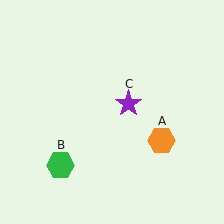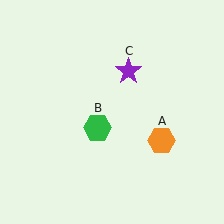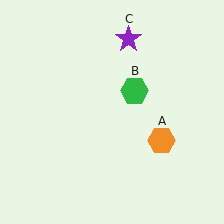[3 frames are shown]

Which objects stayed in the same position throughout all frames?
Orange hexagon (object A) remained stationary.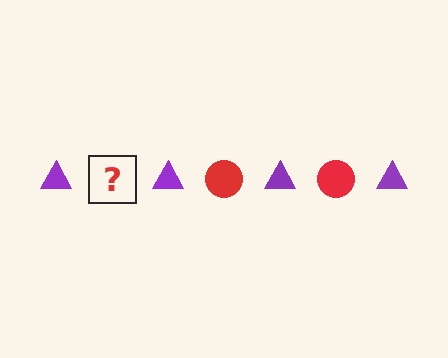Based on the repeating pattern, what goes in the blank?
The blank should be a red circle.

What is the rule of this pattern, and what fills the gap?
The rule is that the pattern alternates between purple triangle and red circle. The gap should be filled with a red circle.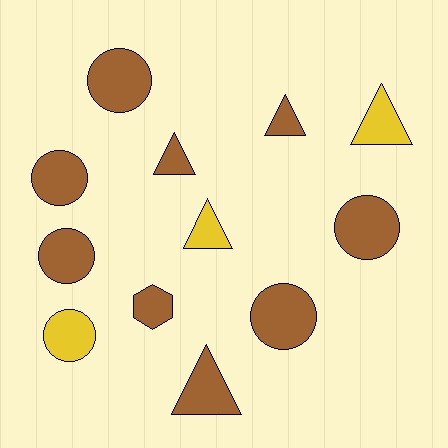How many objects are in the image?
There are 12 objects.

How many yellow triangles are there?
There are 2 yellow triangles.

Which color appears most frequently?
Brown, with 9 objects.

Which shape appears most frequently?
Circle, with 6 objects.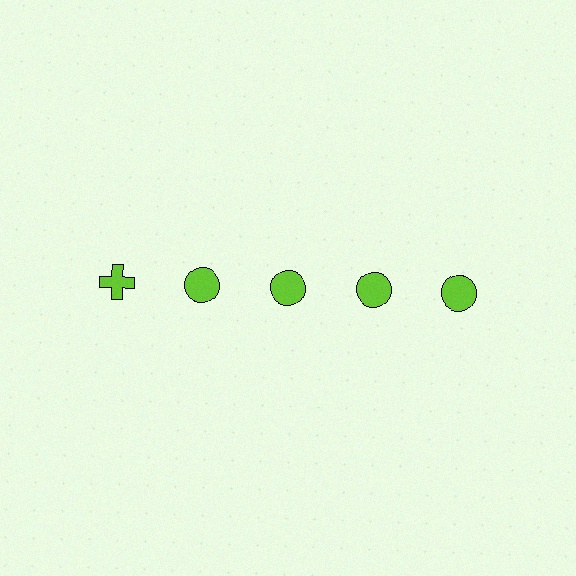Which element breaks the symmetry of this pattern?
The lime cross in the top row, leftmost column breaks the symmetry. All other shapes are lime circles.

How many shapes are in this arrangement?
There are 5 shapes arranged in a grid pattern.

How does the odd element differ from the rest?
It has a different shape: cross instead of circle.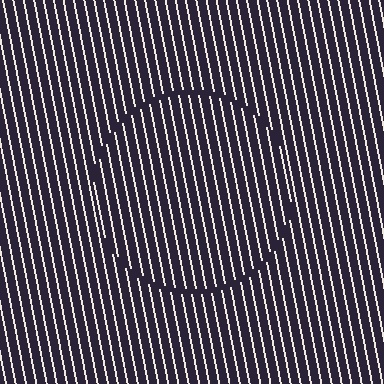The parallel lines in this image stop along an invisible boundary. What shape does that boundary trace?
An illusory circle. The interior of the shape contains the same grating, shifted by half a period — the contour is defined by the phase discontinuity where line-ends from the inner and outer gratings abut.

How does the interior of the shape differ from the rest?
The interior of the shape contains the same grating, shifted by half a period — the contour is defined by the phase discontinuity where line-ends from the inner and outer gratings abut.